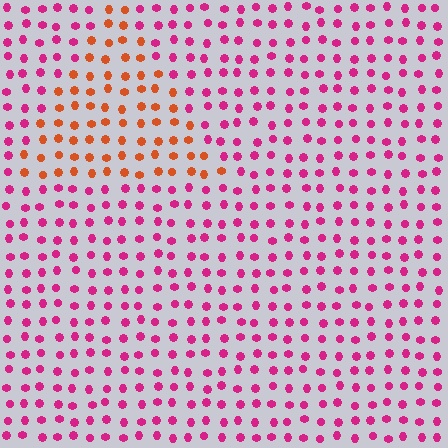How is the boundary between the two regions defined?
The boundary is defined purely by a slight shift in hue (about 50 degrees). Spacing, size, and orientation are identical on both sides.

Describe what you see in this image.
The image is filled with small magenta elements in a uniform arrangement. A triangle-shaped region is visible where the elements are tinted to a slightly different hue, forming a subtle color boundary.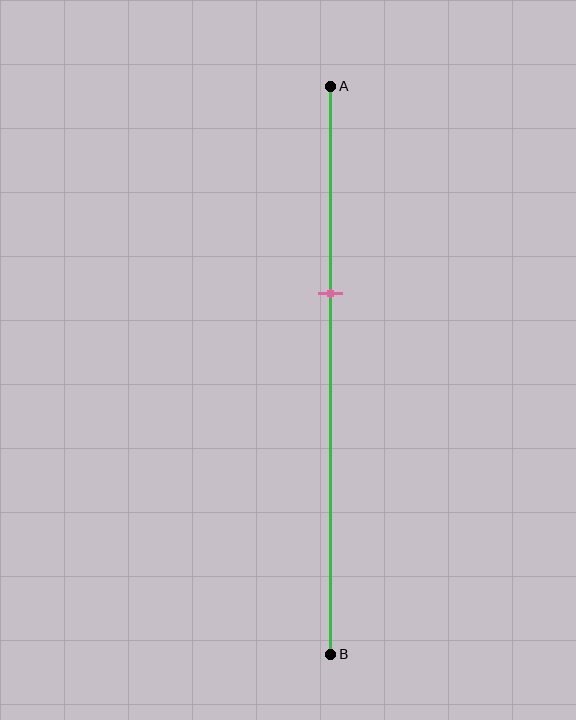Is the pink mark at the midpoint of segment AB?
No, the mark is at about 35% from A, not at the 50% midpoint.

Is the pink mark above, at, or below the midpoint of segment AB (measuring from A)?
The pink mark is above the midpoint of segment AB.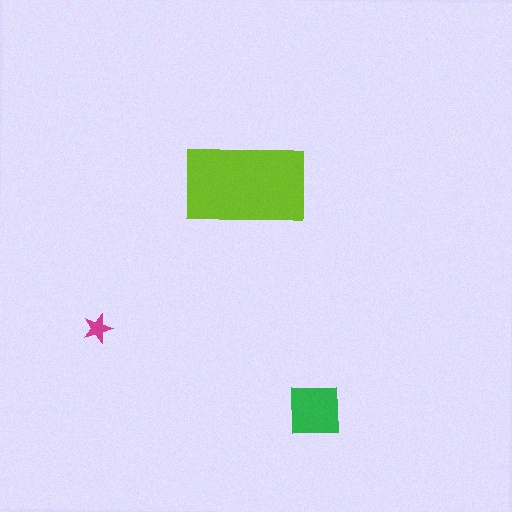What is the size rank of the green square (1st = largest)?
2nd.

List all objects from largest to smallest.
The lime rectangle, the green square, the magenta star.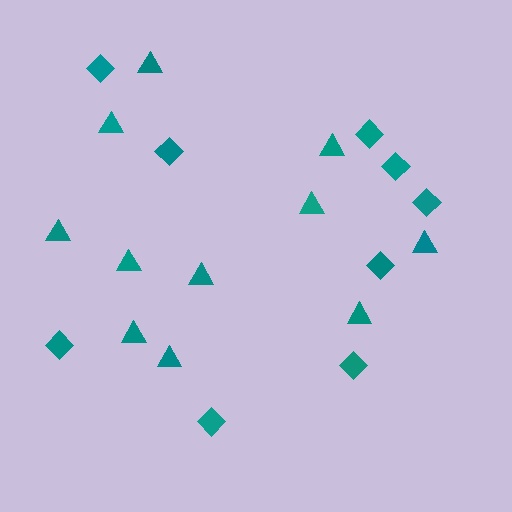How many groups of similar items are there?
There are 2 groups: one group of triangles (11) and one group of diamonds (9).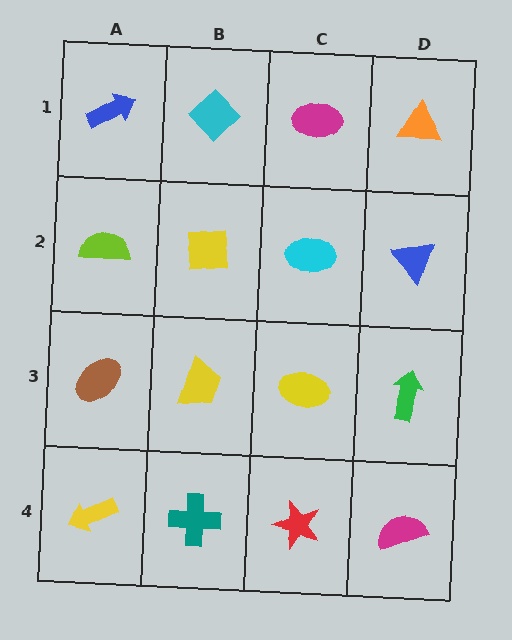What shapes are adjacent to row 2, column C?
A magenta ellipse (row 1, column C), a yellow ellipse (row 3, column C), a yellow square (row 2, column B), a blue triangle (row 2, column D).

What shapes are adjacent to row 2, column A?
A blue arrow (row 1, column A), a brown ellipse (row 3, column A), a yellow square (row 2, column B).